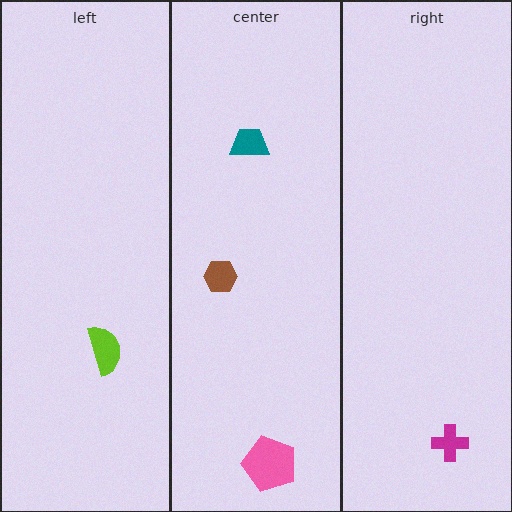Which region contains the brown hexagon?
The center region.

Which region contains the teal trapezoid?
The center region.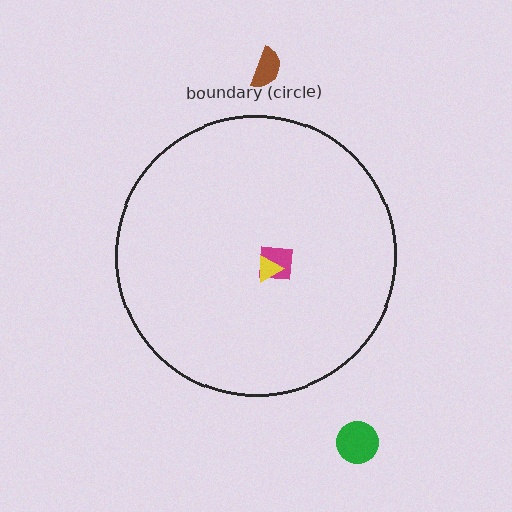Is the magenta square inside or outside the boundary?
Inside.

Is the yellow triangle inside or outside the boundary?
Inside.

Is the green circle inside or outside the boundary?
Outside.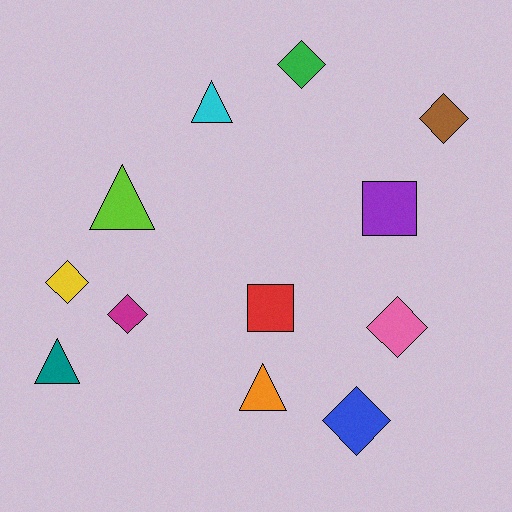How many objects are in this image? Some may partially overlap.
There are 12 objects.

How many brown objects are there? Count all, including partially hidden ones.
There is 1 brown object.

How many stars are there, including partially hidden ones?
There are no stars.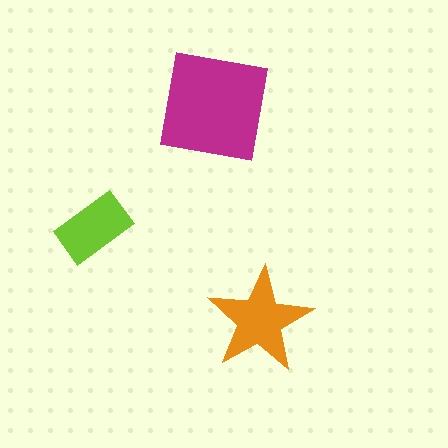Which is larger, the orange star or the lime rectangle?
The orange star.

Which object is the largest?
The magenta square.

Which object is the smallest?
The lime rectangle.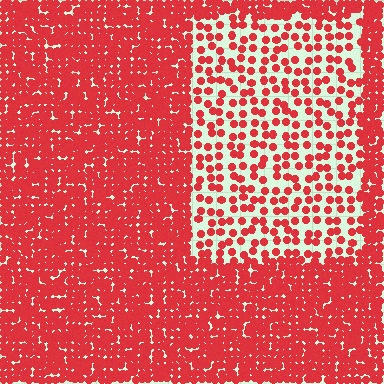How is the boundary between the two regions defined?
The boundary is defined by a change in element density (approximately 2.7x ratio). All elements are the same color, size, and shape.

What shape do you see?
I see a rectangle.